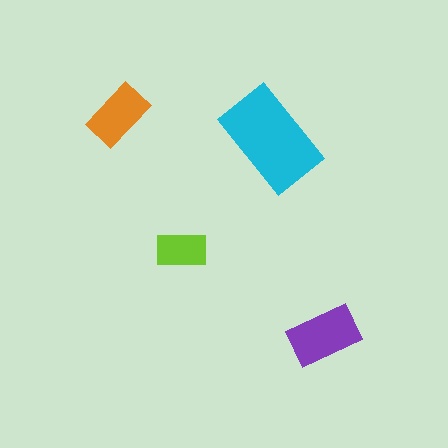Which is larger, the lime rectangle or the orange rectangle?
The orange one.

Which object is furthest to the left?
The orange rectangle is leftmost.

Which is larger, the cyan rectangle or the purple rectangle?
The cyan one.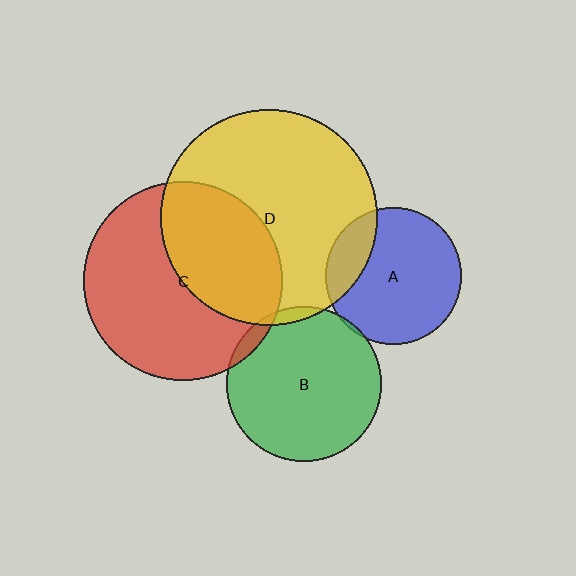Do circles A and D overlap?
Yes.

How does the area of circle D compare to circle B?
Approximately 2.0 times.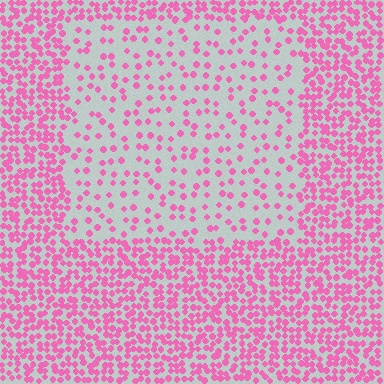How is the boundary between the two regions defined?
The boundary is defined by a change in element density (approximately 2.7x ratio). All elements are the same color, size, and shape.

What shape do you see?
I see a rectangle.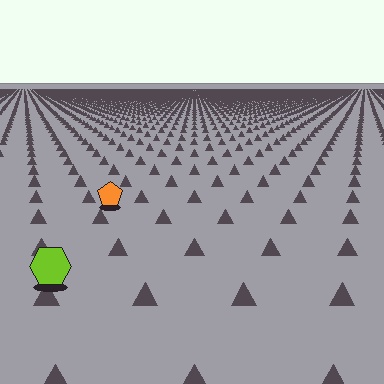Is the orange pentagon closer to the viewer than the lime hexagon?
No. The lime hexagon is closer — you can tell from the texture gradient: the ground texture is coarser near it.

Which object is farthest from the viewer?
The orange pentagon is farthest from the viewer. It appears smaller and the ground texture around it is denser.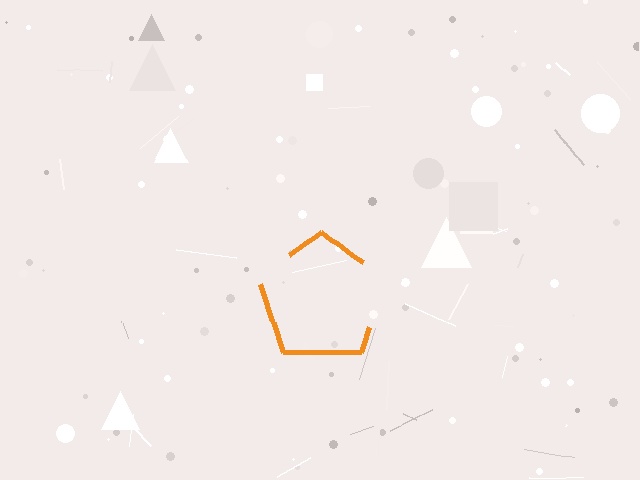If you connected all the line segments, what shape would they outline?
They would outline a pentagon.